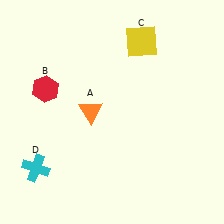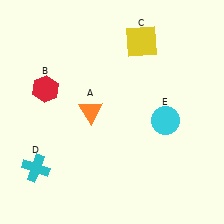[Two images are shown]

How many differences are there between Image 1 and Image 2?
There is 1 difference between the two images.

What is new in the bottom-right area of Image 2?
A cyan circle (E) was added in the bottom-right area of Image 2.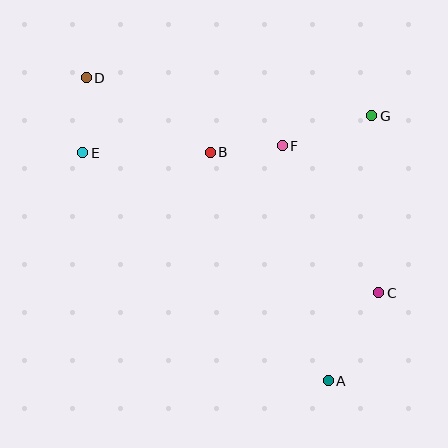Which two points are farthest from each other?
Points A and D are farthest from each other.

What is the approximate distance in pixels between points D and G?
The distance between D and G is approximately 288 pixels.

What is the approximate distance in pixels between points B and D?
The distance between B and D is approximately 145 pixels.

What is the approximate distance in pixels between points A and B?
The distance between A and B is approximately 257 pixels.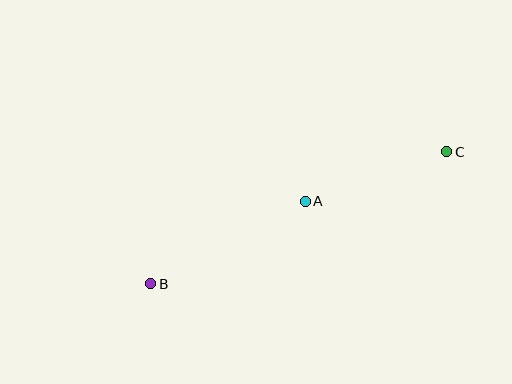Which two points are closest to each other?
Points A and C are closest to each other.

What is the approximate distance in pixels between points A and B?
The distance between A and B is approximately 175 pixels.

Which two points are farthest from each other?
Points B and C are farthest from each other.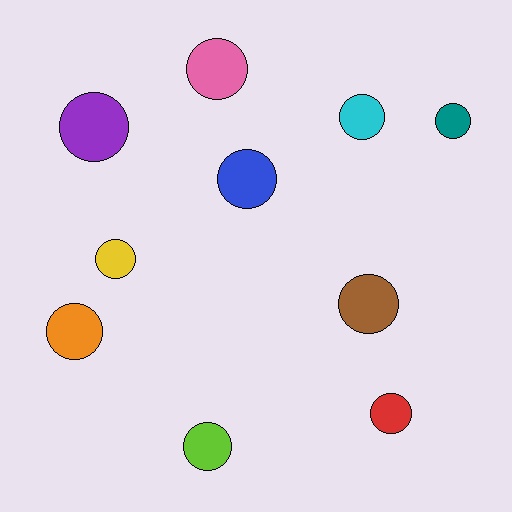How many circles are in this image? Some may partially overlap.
There are 10 circles.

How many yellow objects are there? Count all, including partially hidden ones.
There is 1 yellow object.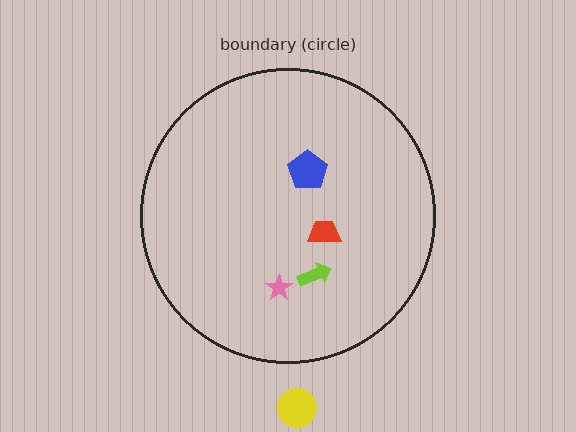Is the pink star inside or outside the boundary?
Inside.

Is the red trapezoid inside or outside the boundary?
Inside.